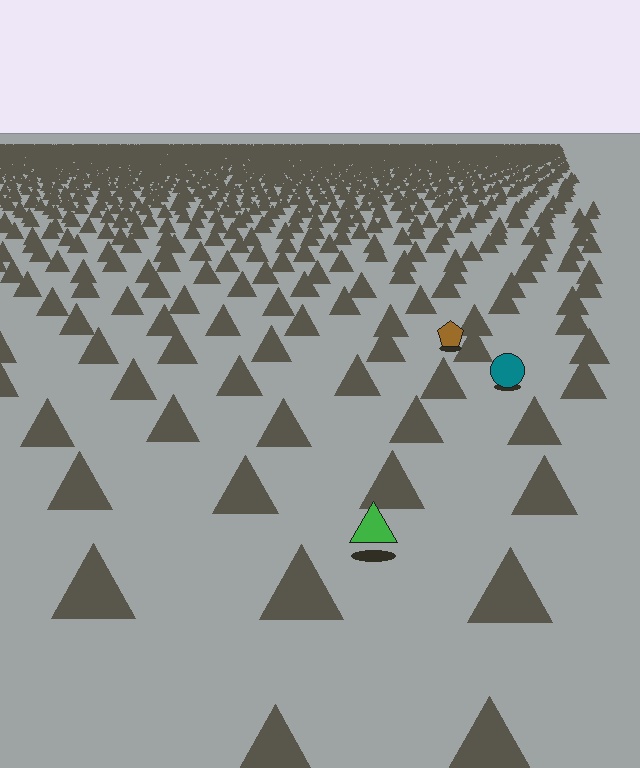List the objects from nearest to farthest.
From nearest to farthest: the green triangle, the teal circle, the brown pentagon.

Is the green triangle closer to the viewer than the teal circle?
Yes. The green triangle is closer — you can tell from the texture gradient: the ground texture is coarser near it.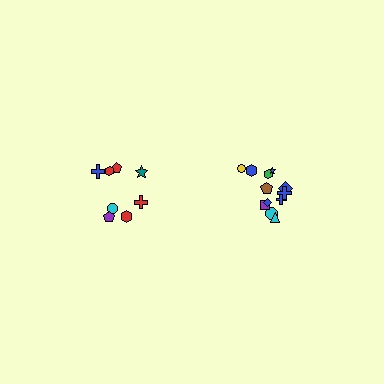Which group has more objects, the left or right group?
The right group.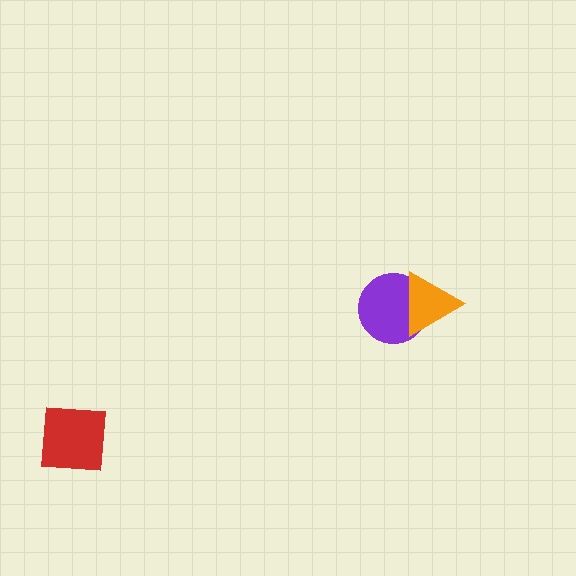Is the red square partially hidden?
No, no other shape covers it.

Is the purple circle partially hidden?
Yes, it is partially covered by another shape.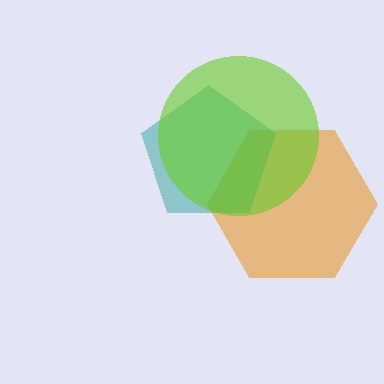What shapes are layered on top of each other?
The layered shapes are: an orange hexagon, a teal pentagon, a lime circle.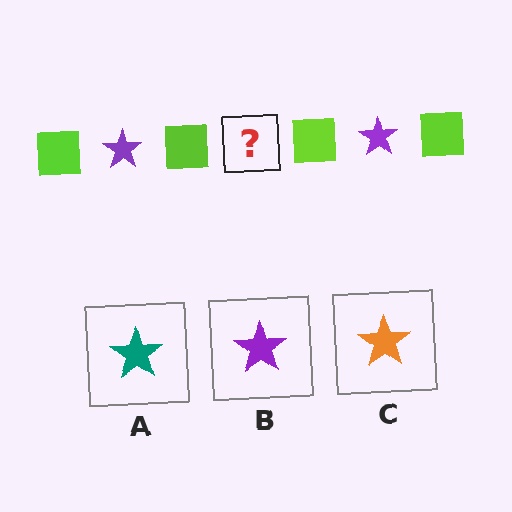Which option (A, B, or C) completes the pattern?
B.